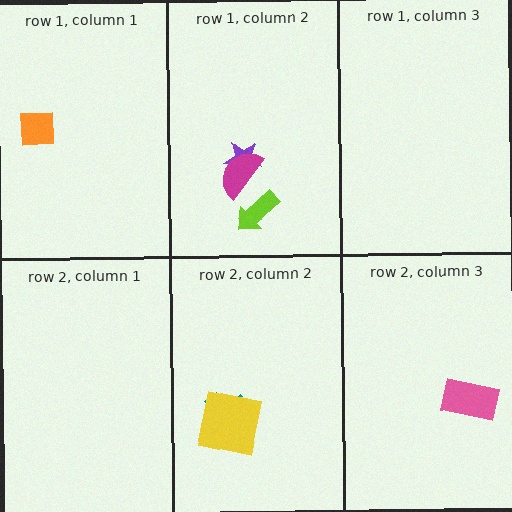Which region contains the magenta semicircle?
The row 1, column 2 region.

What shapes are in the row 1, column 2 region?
The purple star, the magenta semicircle, the lime arrow.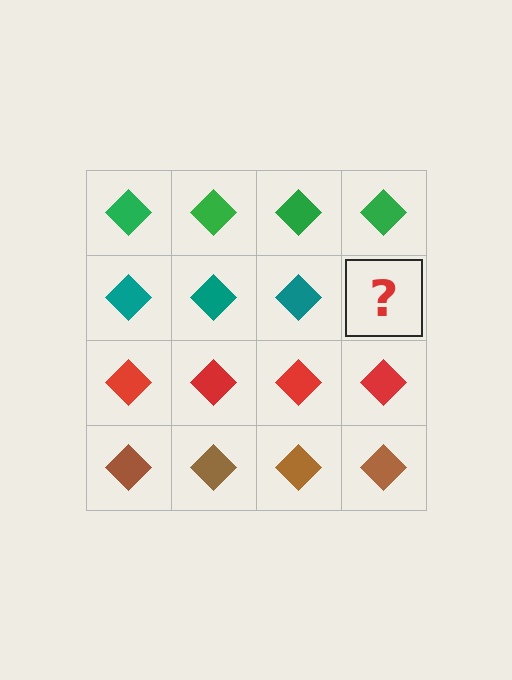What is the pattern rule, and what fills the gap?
The rule is that each row has a consistent color. The gap should be filled with a teal diamond.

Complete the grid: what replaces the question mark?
The question mark should be replaced with a teal diamond.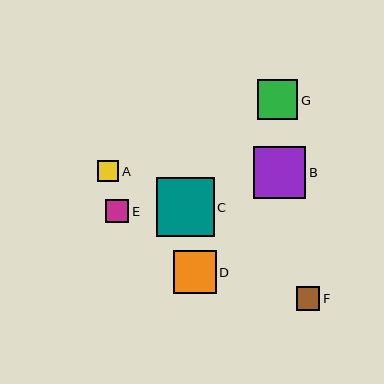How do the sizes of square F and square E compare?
Square F and square E are approximately the same size.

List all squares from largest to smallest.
From largest to smallest: C, B, D, G, F, E, A.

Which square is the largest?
Square C is the largest with a size of approximately 58 pixels.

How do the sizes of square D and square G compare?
Square D and square G are approximately the same size.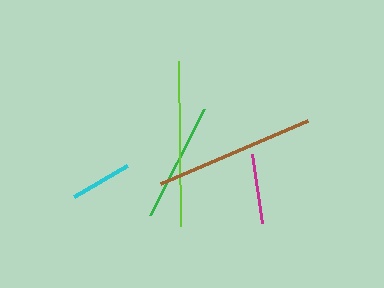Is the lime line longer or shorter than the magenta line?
The lime line is longer than the magenta line.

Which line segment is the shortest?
The cyan line is the shortest at approximately 61 pixels.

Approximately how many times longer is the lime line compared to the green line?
The lime line is approximately 1.4 times the length of the green line.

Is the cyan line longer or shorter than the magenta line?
The magenta line is longer than the cyan line.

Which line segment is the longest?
The lime line is the longest at approximately 165 pixels.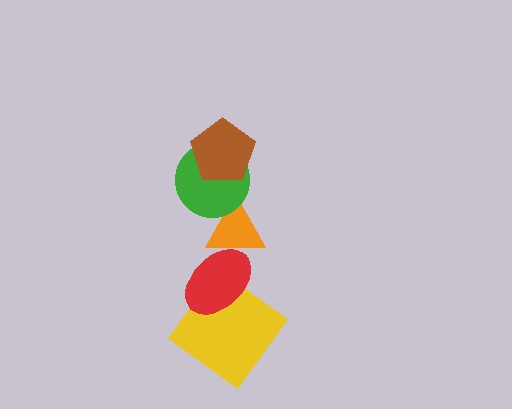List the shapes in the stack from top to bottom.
From top to bottom: the brown pentagon, the green circle, the orange triangle, the red ellipse, the yellow diamond.